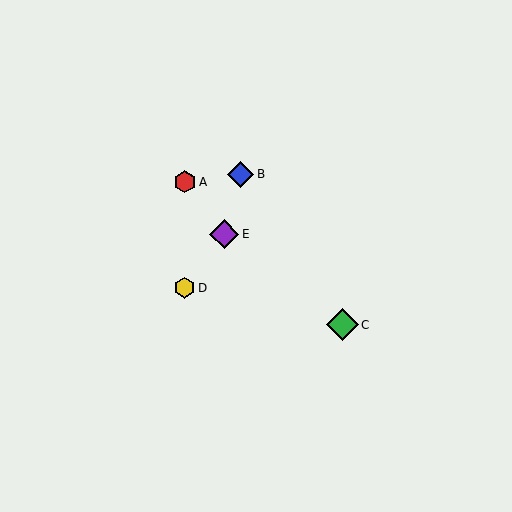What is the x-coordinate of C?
Object C is at x≈342.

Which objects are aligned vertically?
Objects A, D are aligned vertically.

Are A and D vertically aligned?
Yes, both are at x≈185.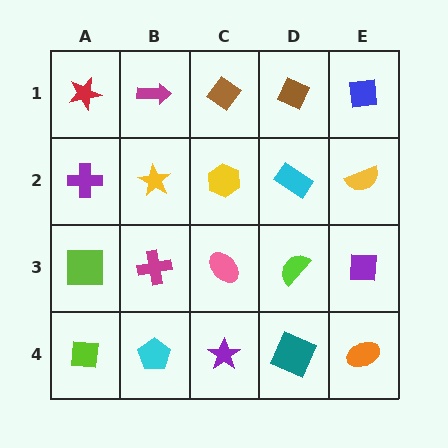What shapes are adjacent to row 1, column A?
A purple cross (row 2, column A), a magenta arrow (row 1, column B).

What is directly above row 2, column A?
A red star.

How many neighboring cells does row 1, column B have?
3.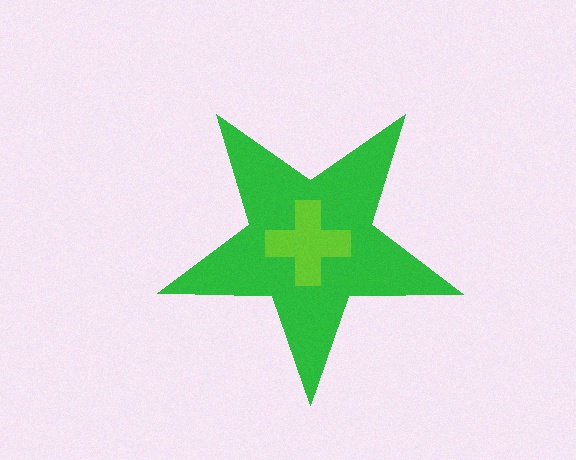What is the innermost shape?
The lime cross.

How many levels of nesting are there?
2.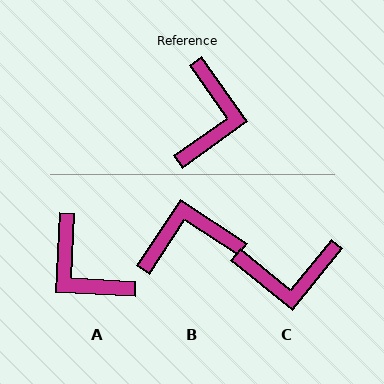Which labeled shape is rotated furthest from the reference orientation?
A, about 128 degrees away.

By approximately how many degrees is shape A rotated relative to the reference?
Approximately 128 degrees clockwise.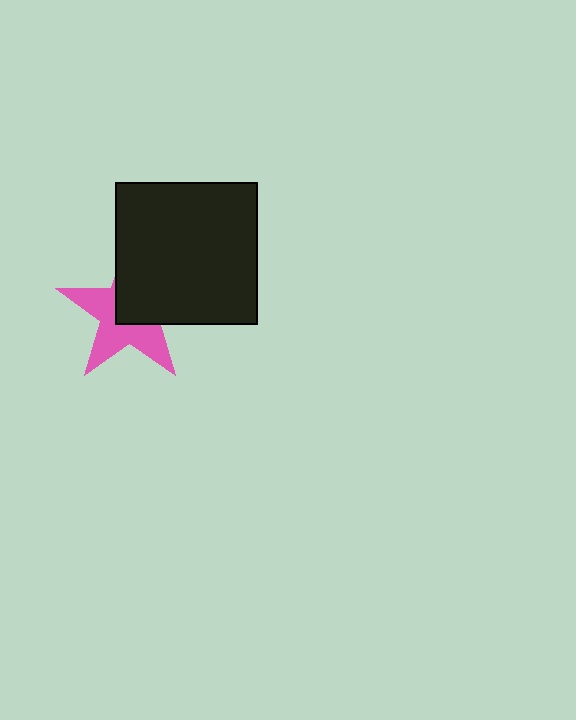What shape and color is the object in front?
The object in front is a black square.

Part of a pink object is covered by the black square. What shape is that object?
It is a star.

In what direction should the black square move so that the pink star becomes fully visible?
The black square should move toward the upper-right. That is the shortest direction to clear the overlap and leave the pink star fully visible.